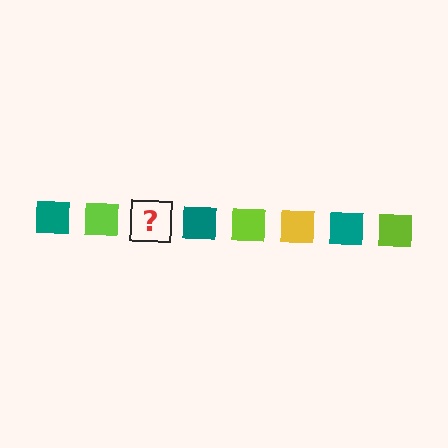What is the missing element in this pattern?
The missing element is a yellow square.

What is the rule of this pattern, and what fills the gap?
The rule is that the pattern cycles through teal, lime, yellow squares. The gap should be filled with a yellow square.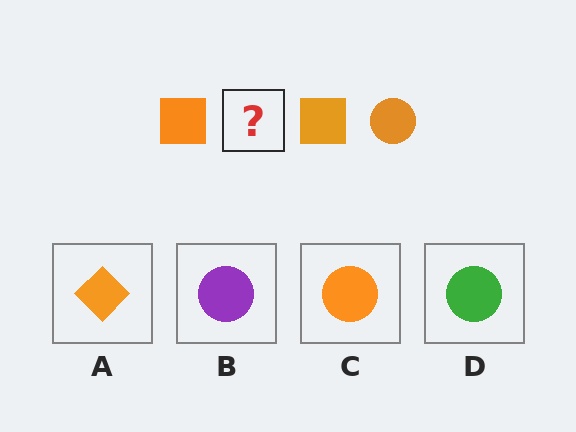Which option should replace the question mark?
Option C.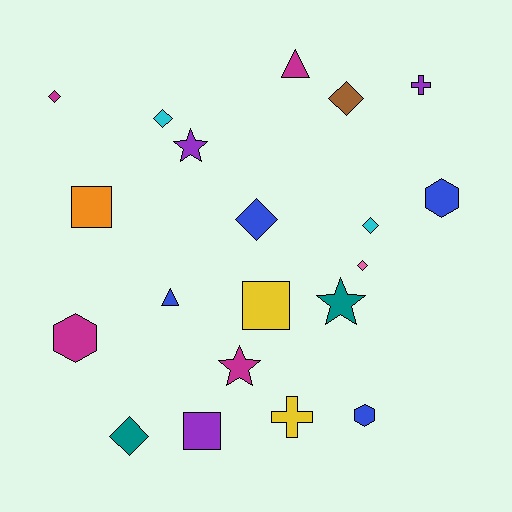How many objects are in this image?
There are 20 objects.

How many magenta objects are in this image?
There are 4 magenta objects.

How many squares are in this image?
There are 3 squares.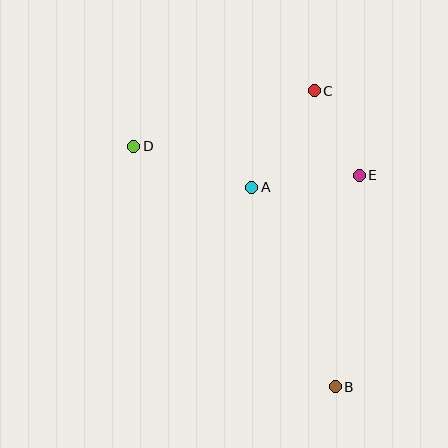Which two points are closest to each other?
Points C and E are closest to each other.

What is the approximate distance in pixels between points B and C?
The distance between B and C is approximately 297 pixels.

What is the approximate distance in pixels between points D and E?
The distance between D and E is approximately 228 pixels.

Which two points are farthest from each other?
Points B and D are farthest from each other.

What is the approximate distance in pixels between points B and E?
The distance between B and E is approximately 213 pixels.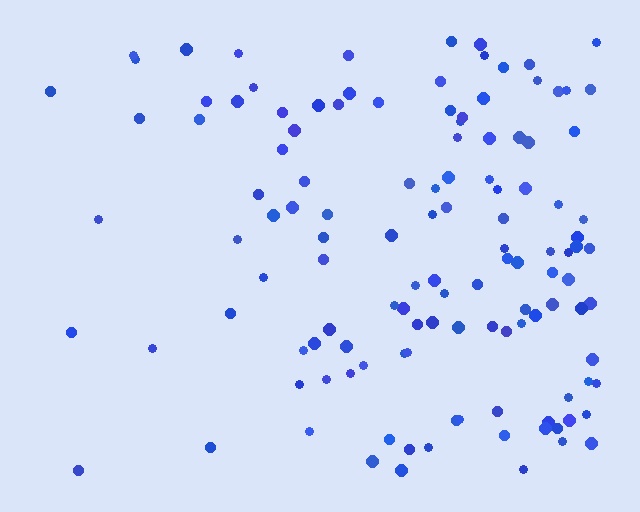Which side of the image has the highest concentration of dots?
The right.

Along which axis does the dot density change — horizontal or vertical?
Horizontal.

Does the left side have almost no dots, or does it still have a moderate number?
Still a moderate number, just noticeably fewer than the right.